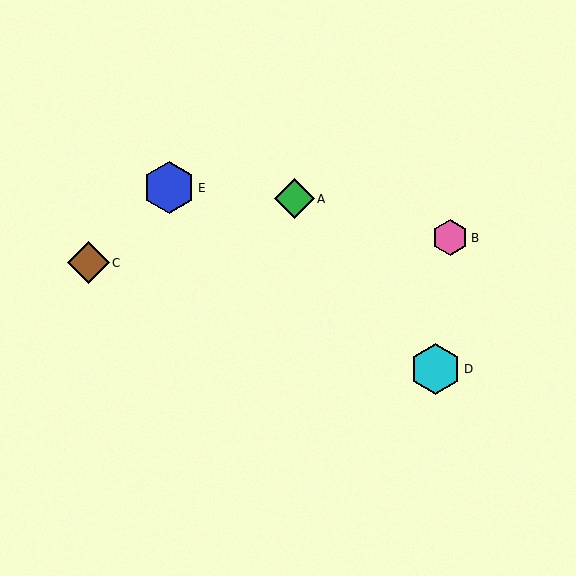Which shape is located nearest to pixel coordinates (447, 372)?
The cyan hexagon (labeled D) at (435, 369) is nearest to that location.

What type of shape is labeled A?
Shape A is a green diamond.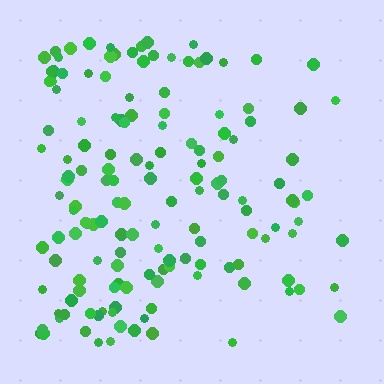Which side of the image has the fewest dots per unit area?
The right.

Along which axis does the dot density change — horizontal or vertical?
Horizontal.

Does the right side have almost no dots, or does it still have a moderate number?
Still a moderate number, just noticeably fewer than the left.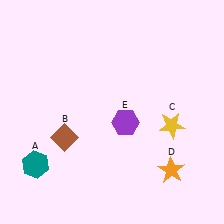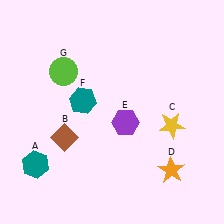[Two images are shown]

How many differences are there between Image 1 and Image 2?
There are 2 differences between the two images.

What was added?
A teal hexagon (F), a lime circle (G) were added in Image 2.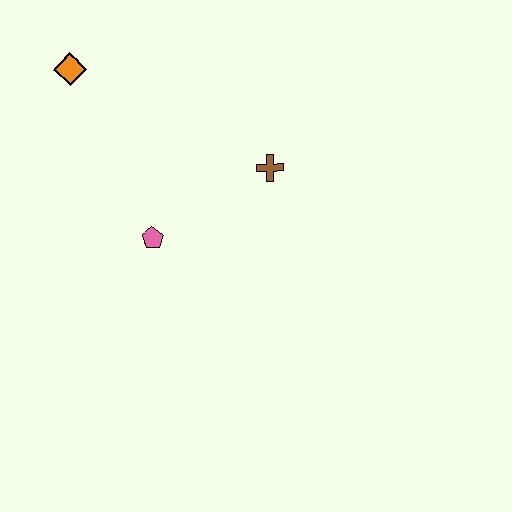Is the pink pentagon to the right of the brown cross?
No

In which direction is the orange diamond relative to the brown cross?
The orange diamond is to the left of the brown cross.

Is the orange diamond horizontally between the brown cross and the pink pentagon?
No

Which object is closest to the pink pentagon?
The brown cross is closest to the pink pentagon.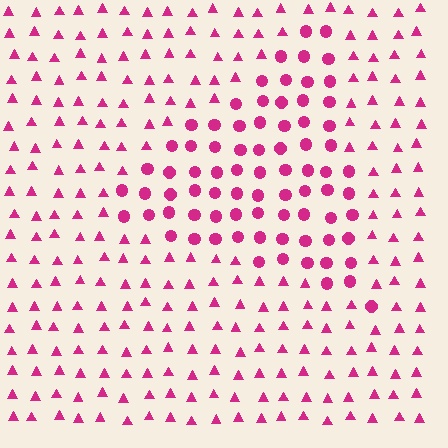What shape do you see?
I see a triangle.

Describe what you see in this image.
The image is filled with small magenta elements arranged in a uniform grid. A triangle-shaped region contains circles, while the surrounding area contains triangles. The boundary is defined purely by the change in element shape.